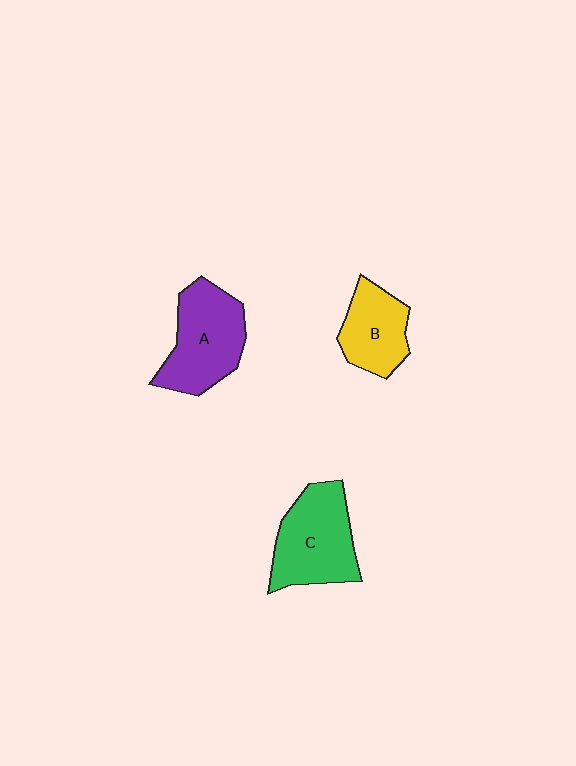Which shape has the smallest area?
Shape B (yellow).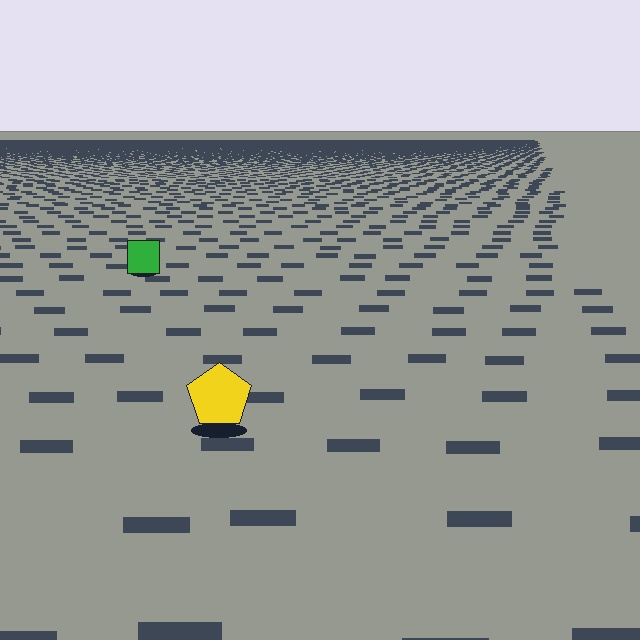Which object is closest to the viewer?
The yellow pentagon is closest. The texture marks near it are larger and more spread out.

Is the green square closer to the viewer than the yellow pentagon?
No. The yellow pentagon is closer — you can tell from the texture gradient: the ground texture is coarser near it.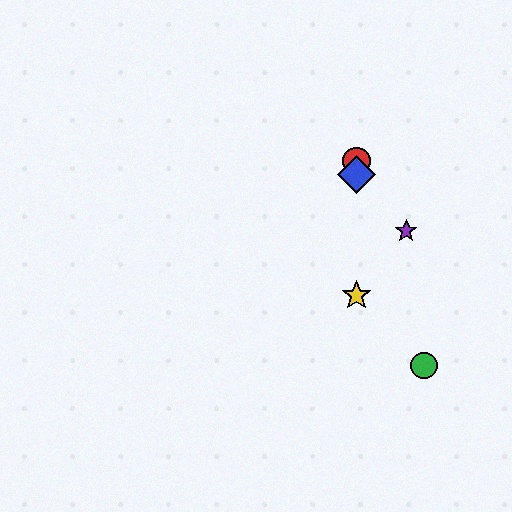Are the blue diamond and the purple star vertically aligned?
No, the blue diamond is at x≈356 and the purple star is at x≈406.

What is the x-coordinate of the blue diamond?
The blue diamond is at x≈356.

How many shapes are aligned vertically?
3 shapes (the red circle, the blue diamond, the yellow star) are aligned vertically.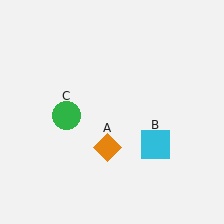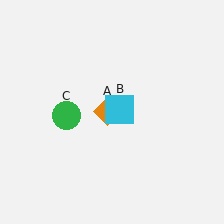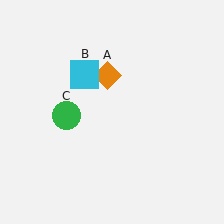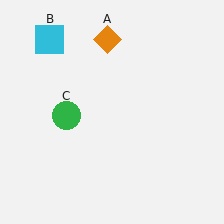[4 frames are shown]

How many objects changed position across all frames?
2 objects changed position: orange diamond (object A), cyan square (object B).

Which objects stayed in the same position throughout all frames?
Green circle (object C) remained stationary.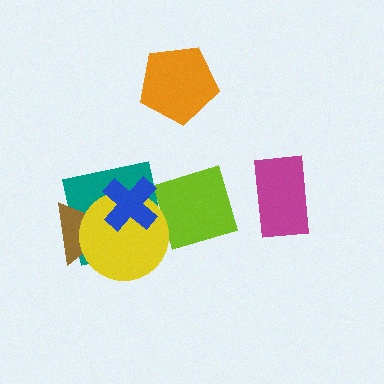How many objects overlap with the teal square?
4 objects overlap with the teal square.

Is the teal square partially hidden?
Yes, it is partially covered by another shape.